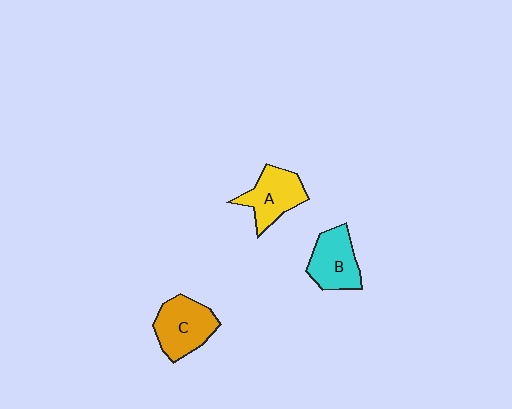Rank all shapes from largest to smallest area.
From largest to smallest: C (orange), B (cyan), A (yellow).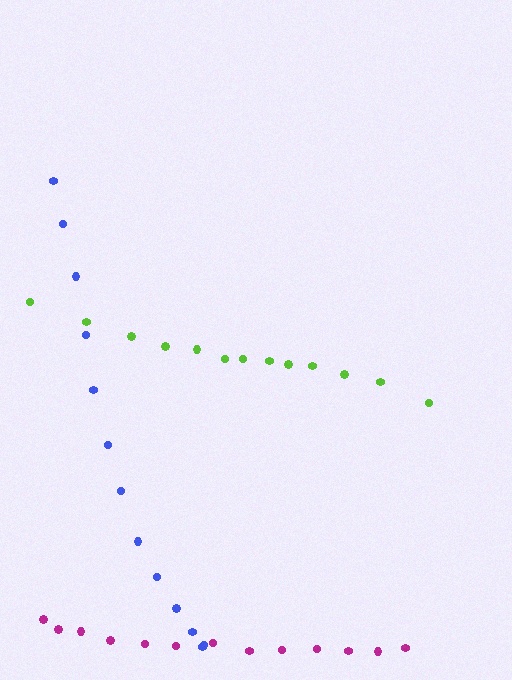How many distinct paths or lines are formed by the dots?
There are 3 distinct paths.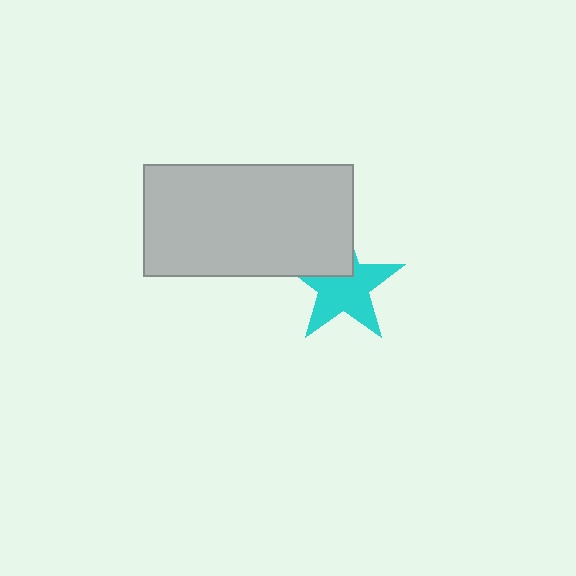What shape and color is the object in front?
The object in front is a light gray rectangle.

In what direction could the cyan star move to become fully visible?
The cyan star could move toward the lower-right. That would shift it out from behind the light gray rectangle entirely.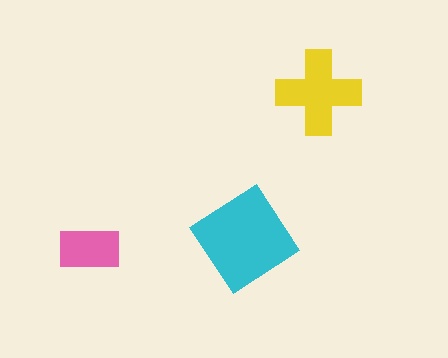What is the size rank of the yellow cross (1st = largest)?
2nd.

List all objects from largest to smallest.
The cyan diamond, the yellow cross, the pink rectangle.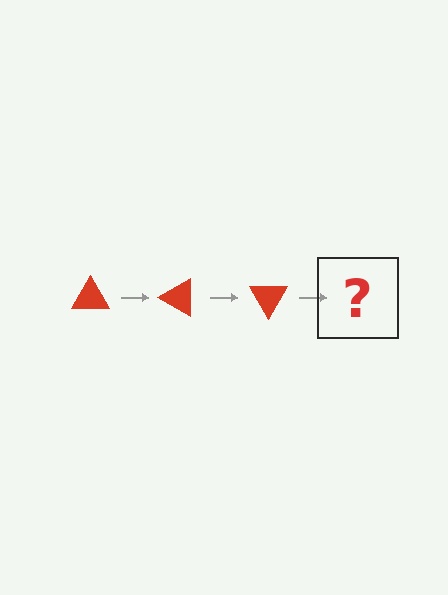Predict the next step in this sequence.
The next step is a red triangle rotated 90 degrees.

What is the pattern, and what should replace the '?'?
The pattern is that the triangle rotates 30 degrees each step. The '?' should be a red triangle rotated 90 degrees.